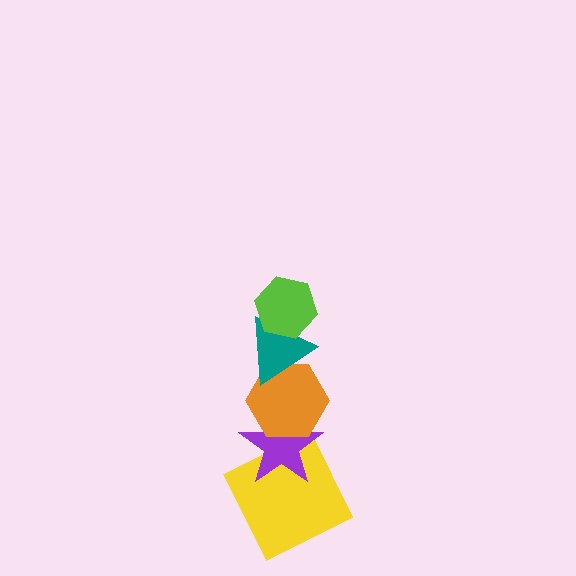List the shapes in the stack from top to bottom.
From top to bottom: the lime hexagon, the teal triangle, the orange hexagon, the purple star, the yellow square.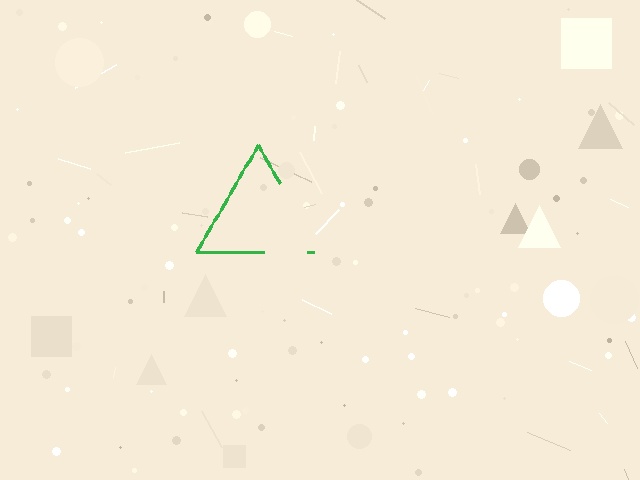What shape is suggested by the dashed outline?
The dashed outline suggests a triangle.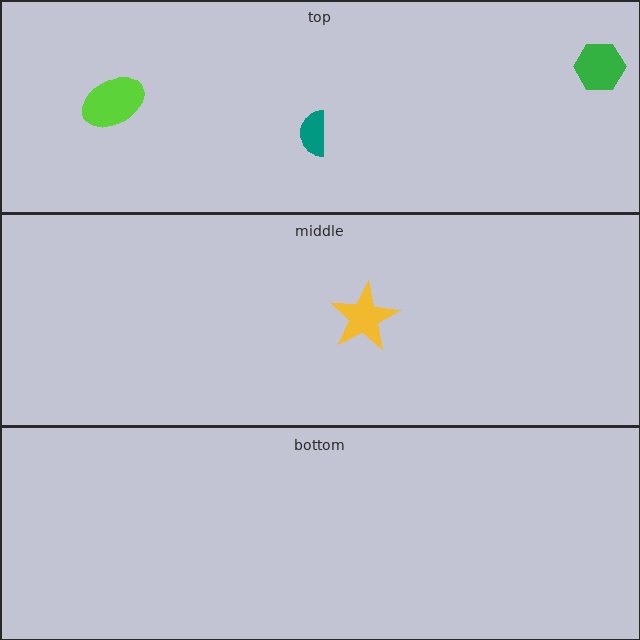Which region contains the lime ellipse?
The top region.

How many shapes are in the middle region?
1.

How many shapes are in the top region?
3.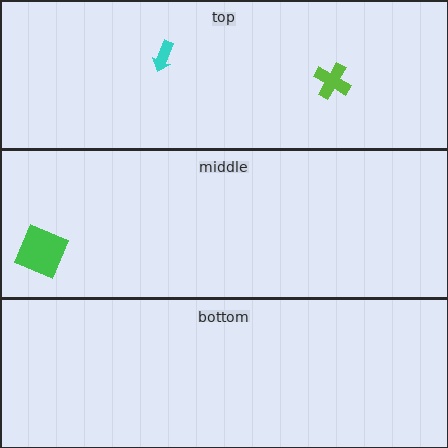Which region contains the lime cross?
The top region.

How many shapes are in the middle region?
1.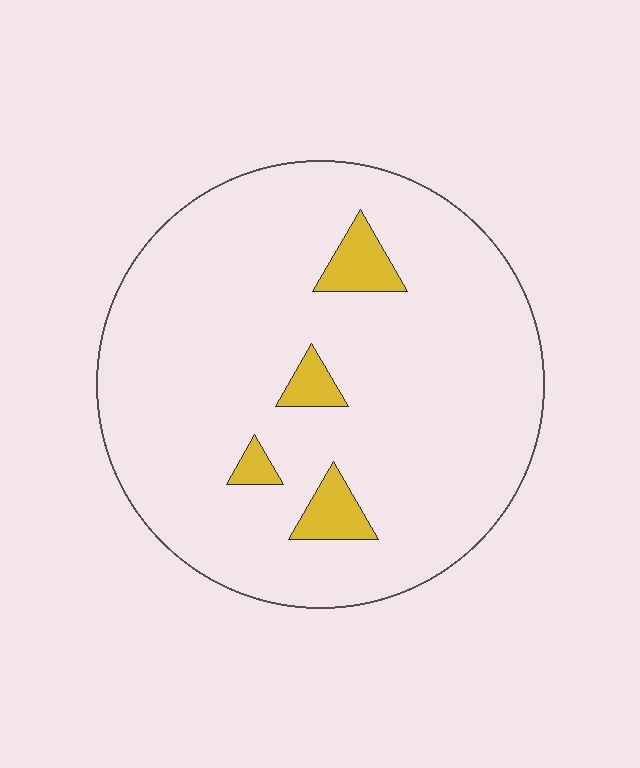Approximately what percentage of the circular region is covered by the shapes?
Approximately 5%.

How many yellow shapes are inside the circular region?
4.